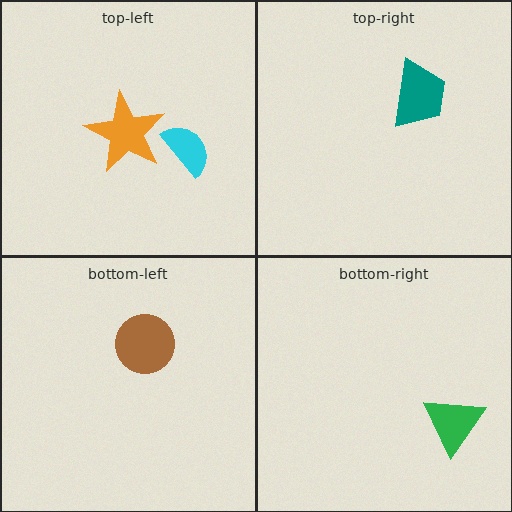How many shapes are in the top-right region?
1.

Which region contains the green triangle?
The bottom-right region.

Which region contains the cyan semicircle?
The top-left region.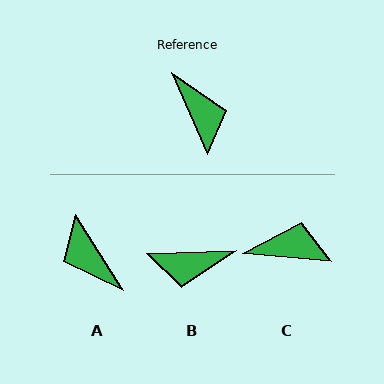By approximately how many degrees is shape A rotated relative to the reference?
Approximately 171 degrees clockwise.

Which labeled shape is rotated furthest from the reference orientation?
A, about 171 degrees away.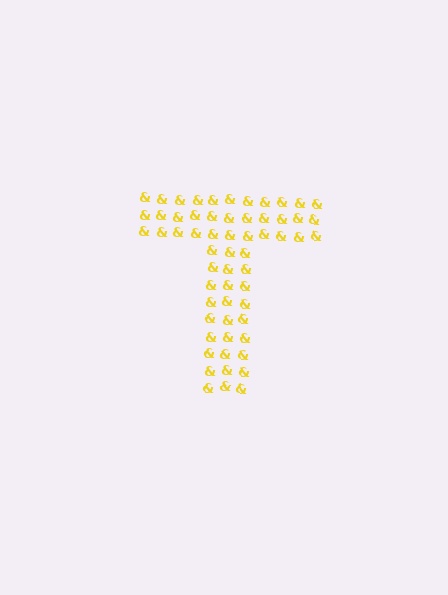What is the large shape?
The large shape is the letter T.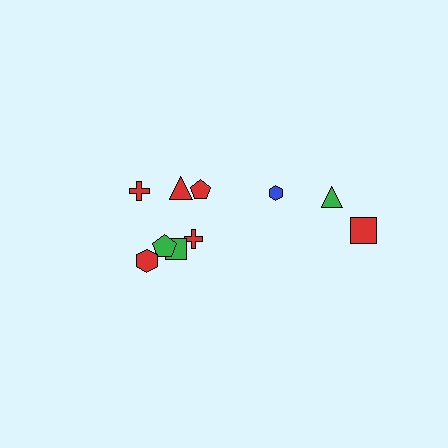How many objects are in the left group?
There are 7 objects.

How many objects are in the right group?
There are 3 objects.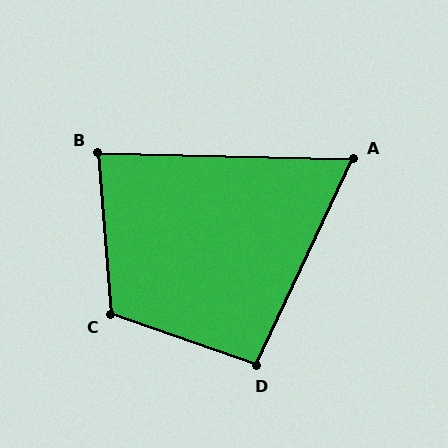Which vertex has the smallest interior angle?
A, at approximately 66 degrees.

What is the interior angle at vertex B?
Approximately 84 degrees (acute).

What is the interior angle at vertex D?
Approximately 96 degrees (obtuse).